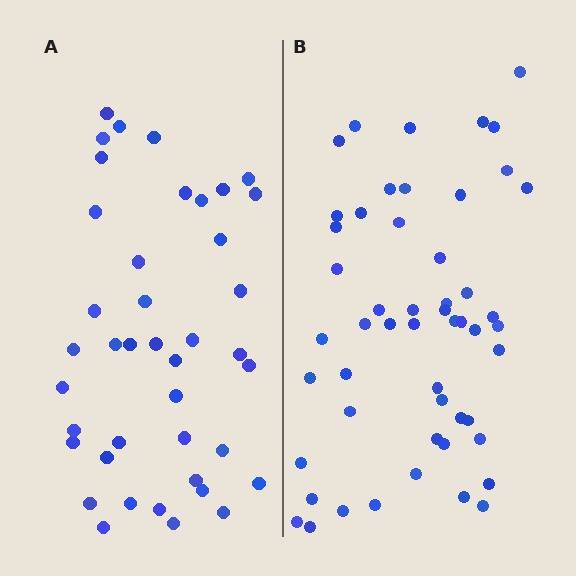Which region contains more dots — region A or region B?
Region B (the right region) has more dots.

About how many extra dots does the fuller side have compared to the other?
Region B has roughly 12 or so more dots than region A.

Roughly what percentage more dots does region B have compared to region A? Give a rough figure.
About 25% more.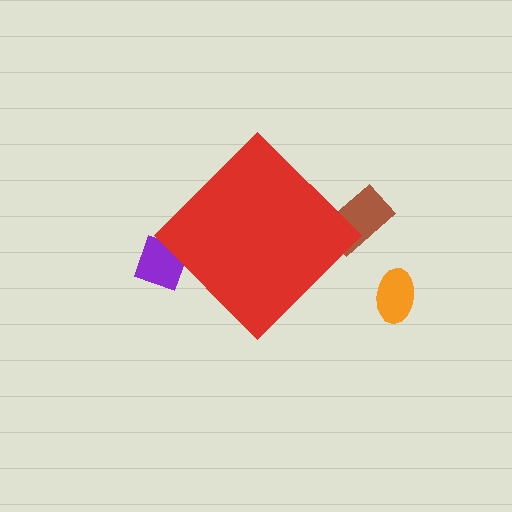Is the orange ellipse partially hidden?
No, the orange ellipse is fully visible.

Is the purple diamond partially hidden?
Yes, the purple diamond is partially hidden behind the red diamond.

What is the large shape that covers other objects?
A red diamond.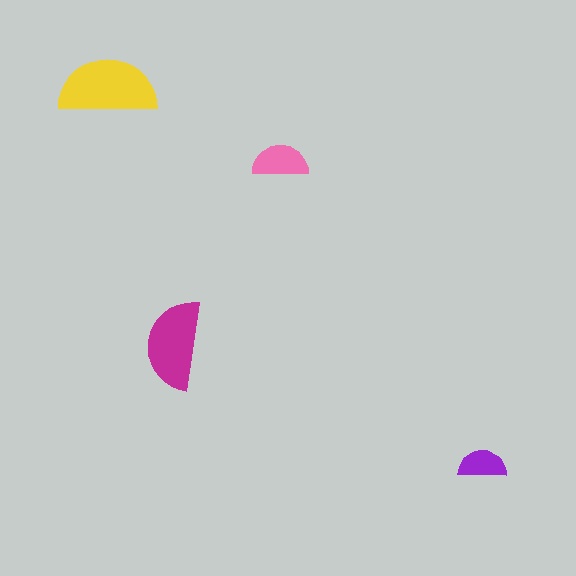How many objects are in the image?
There are 4 objects in the image.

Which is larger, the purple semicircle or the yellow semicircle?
The yellow one.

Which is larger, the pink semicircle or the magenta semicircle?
The magenta one.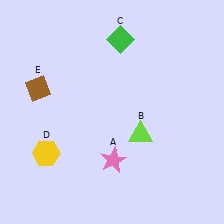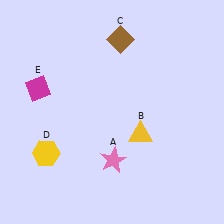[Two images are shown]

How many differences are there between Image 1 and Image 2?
There are 3 differences between the two images.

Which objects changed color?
B changed from lime to yellow. C changed from green to brown. E changed from brown to magenta.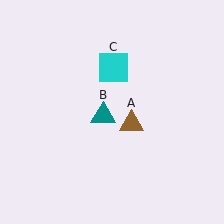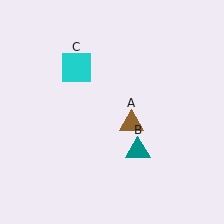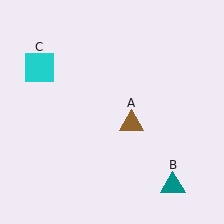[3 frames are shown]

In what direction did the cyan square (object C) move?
The cyan square (object C) moved left.